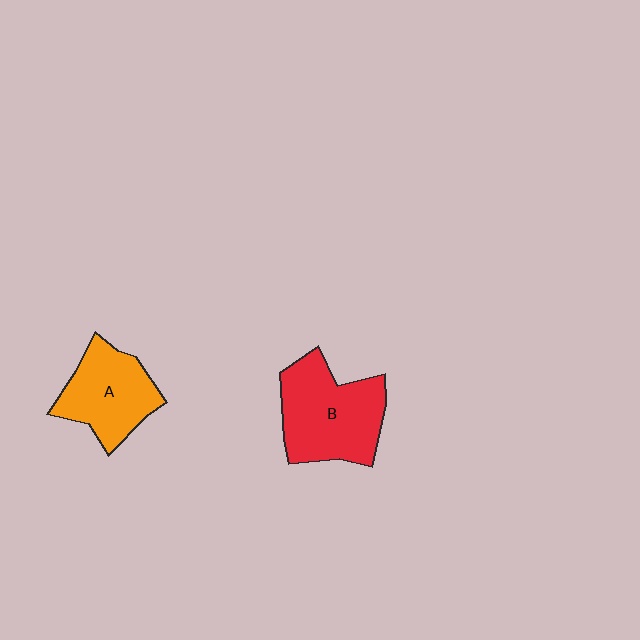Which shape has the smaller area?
Shape A (orange).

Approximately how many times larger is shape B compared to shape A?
Approximately 1.3 times.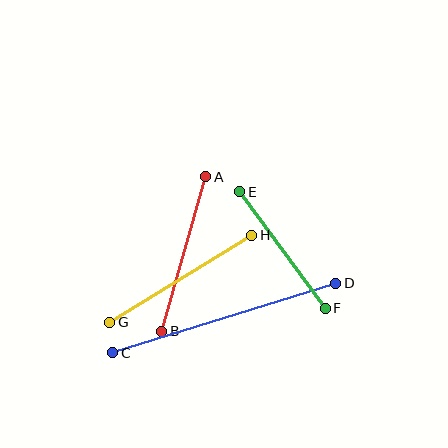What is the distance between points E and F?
The distance is approximately 145 pixels.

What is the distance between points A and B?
The distance is approximately 161 pixels.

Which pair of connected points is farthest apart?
Points C and D are farthest apart.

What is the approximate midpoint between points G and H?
The midpoint is at approximately (181, 279) pixels.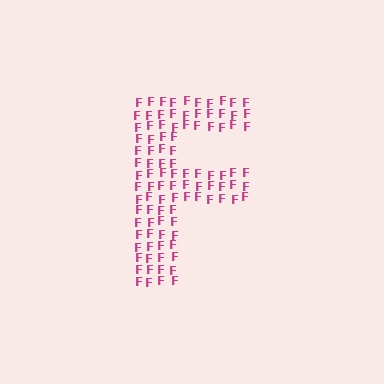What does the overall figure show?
The overall figure shows the letter F.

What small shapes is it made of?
It is made of small letter F's.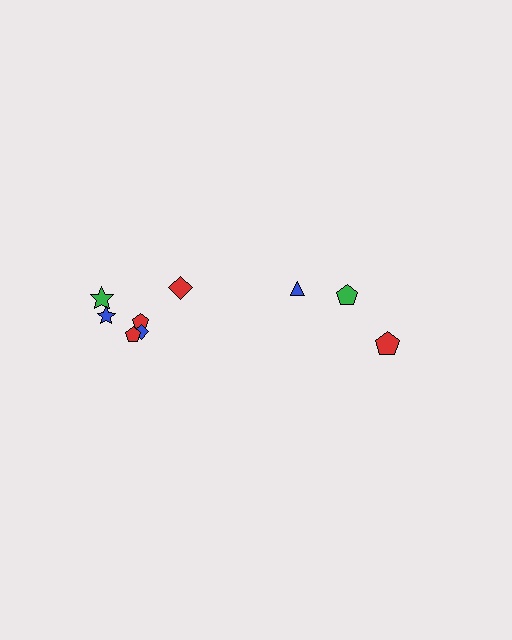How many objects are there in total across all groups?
There are 9 objects.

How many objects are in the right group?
There are 3 objects.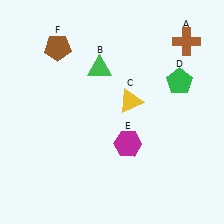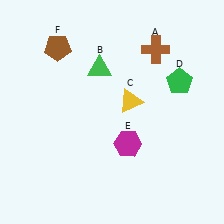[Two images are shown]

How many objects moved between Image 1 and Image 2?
1 object moved between the two images.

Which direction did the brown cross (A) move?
The brown cross (A) moved left.